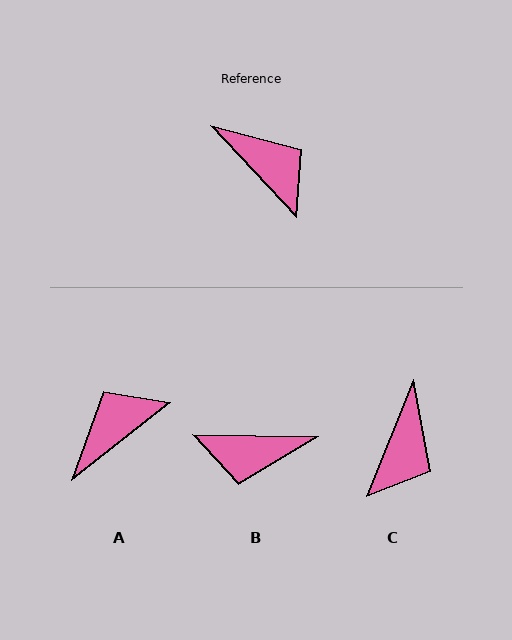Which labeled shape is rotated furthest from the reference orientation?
B, about 134 degrees away.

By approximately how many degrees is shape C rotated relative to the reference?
Approximately 65 degrees clockwise.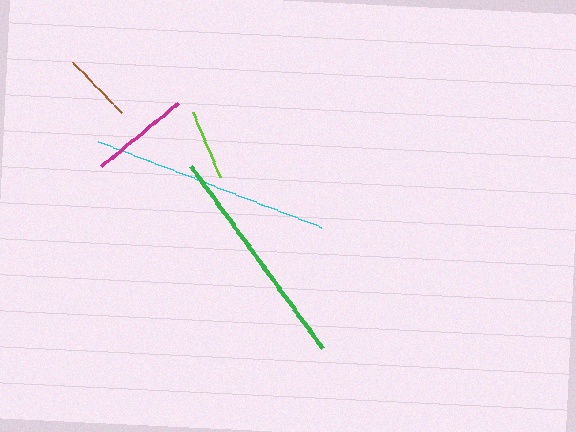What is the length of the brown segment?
The brown segment is approximately 70 pixels long.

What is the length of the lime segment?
The lime segment is approximately 69 pixels long.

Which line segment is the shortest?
The lime line is the shortest at approximately 69 pixels.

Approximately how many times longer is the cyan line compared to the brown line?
The cyan line is approximately 3.4 times the length of the brown line.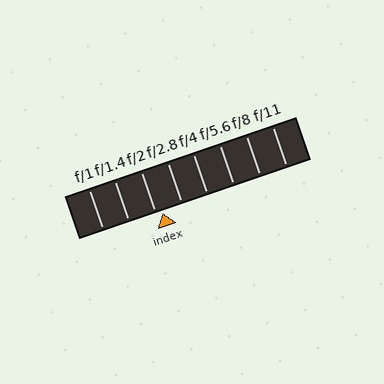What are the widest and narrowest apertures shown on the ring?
The widest aperture shown is f/1 and the narrowest is f/11.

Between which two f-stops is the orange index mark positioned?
The index mark is between f/2 and f/2.8.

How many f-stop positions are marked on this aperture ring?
There are 8 f-stop positions marked.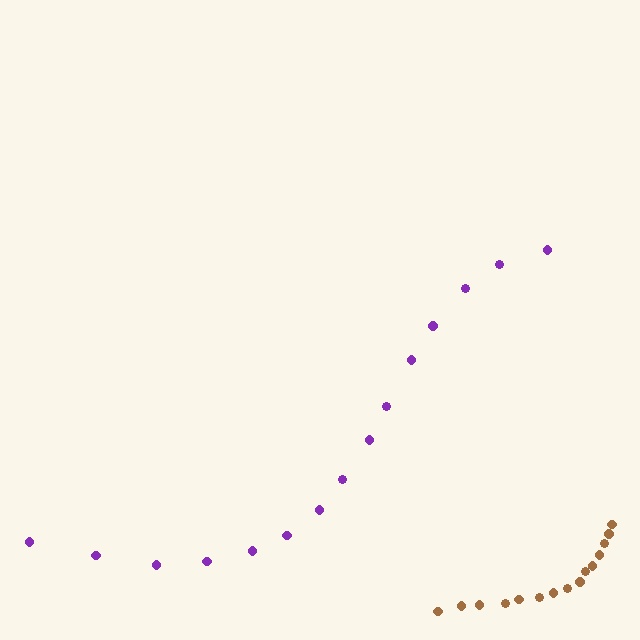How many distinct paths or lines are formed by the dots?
There are 2 distinct paths.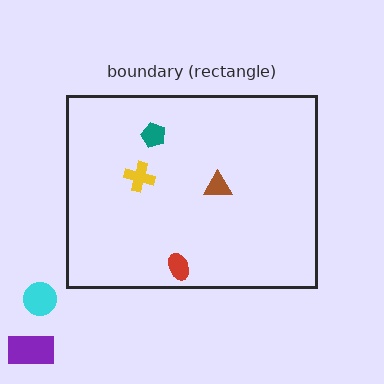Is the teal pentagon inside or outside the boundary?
Inside.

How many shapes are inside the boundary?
4 inside, 2 outside.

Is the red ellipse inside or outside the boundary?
Inside.